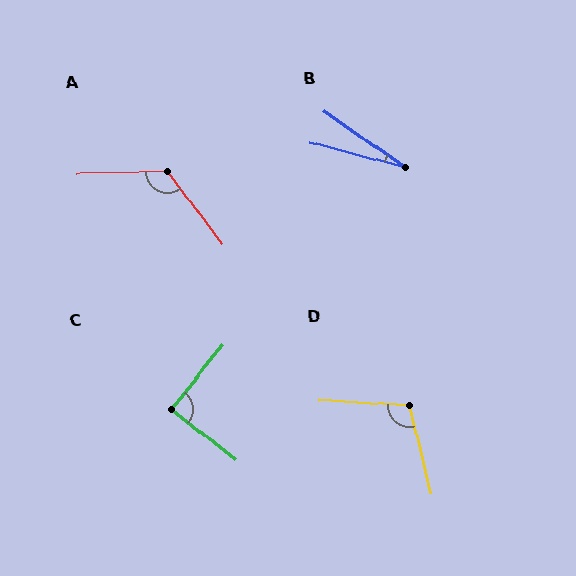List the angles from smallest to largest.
B (20°), C (89°), D (107°), A (125°).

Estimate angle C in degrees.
Approximately 89 degrees.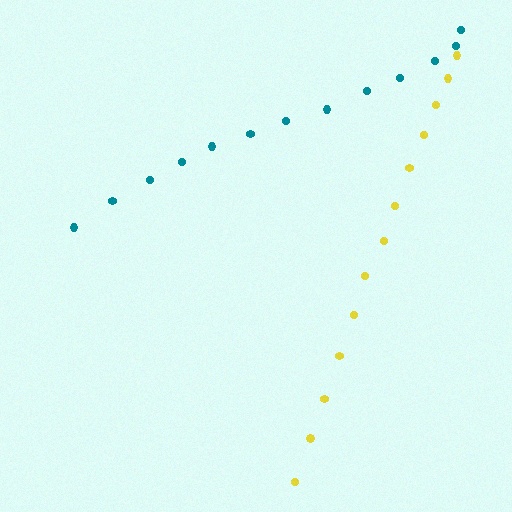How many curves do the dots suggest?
There are 2 distinct paths.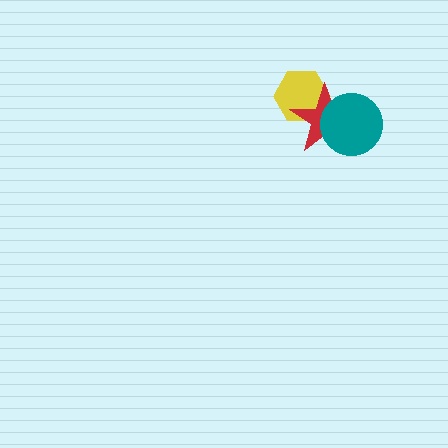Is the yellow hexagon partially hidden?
Yes, it is partially covered by another shape.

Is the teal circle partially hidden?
No, no other shape covers it.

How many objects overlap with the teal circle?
1 object overlaps with the teal circle.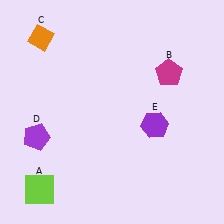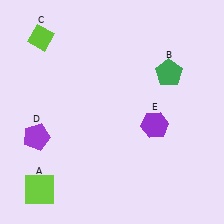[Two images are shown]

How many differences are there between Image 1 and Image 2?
There are 2 differences between the two images.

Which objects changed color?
B changed from magenta to green. C changed from orange to lime.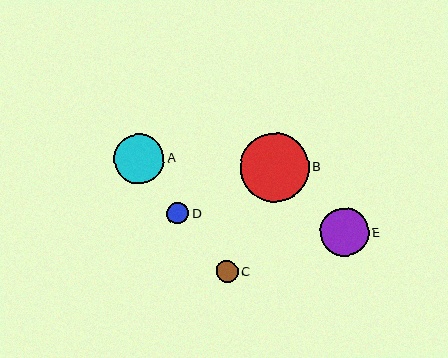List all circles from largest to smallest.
From largest to smallest: B, A, E, C, D.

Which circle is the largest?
Circle B is the largest with a size of approximately 69 pixels.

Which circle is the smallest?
Circle D is the smallest with a size of approximately 22 pixels.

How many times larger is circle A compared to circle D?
Circle A is approximately 2.3 times the size of circle D.